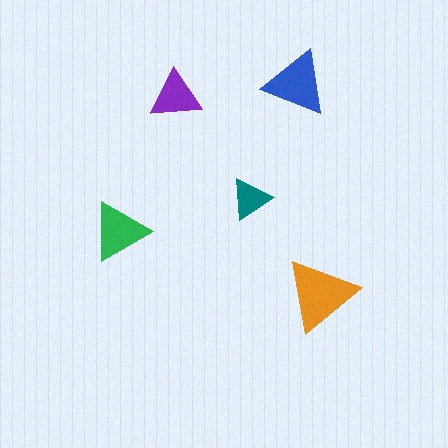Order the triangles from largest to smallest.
the orange one, the blue one, the green one, the purple one, the teal one.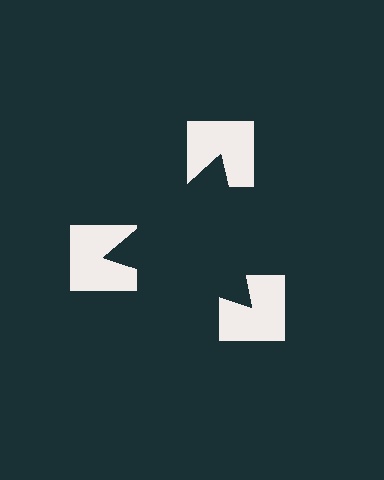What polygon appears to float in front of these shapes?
An illusory triangle — its edges are inferred from the aligned wedge cuts in the notched squares, not physically drawn.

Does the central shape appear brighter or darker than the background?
It typically appears slightly darker than the background, even though no actual brightness change is drawn.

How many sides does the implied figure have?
3 sides.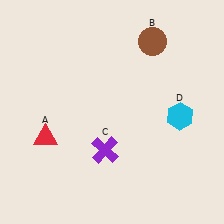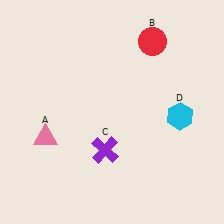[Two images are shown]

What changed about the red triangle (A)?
In Image 1, A is red. In Image 2, it changed to pink.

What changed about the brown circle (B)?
In Image 1, B is brown. In Image 2, it changed to red.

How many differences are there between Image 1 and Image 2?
There are 2 differences between the two images.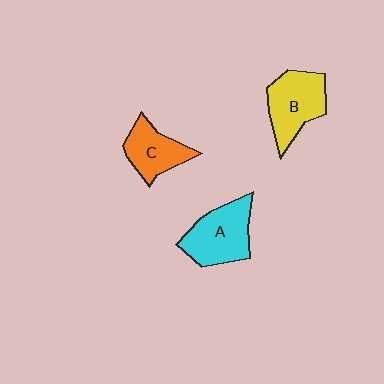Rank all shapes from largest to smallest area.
From largest to smallest: A (cyan), B (yellow), C (orange).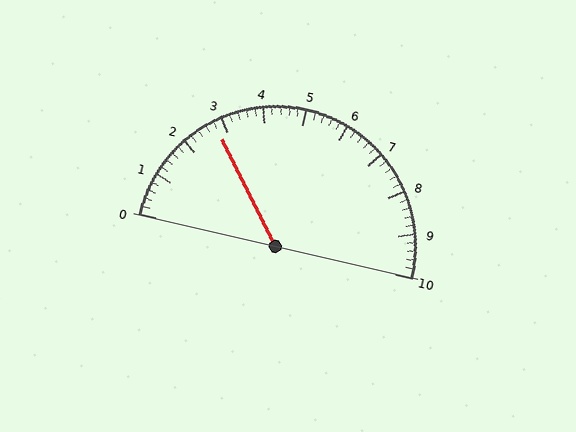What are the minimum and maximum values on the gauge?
The gauge ranges from 0 to 10.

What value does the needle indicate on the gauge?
The needle indicates approximately 2.8.